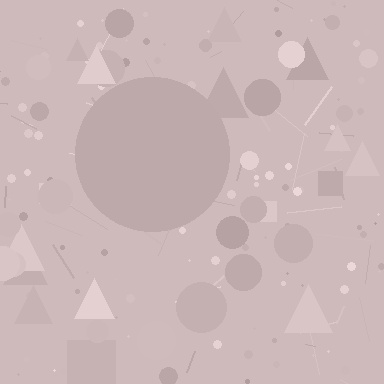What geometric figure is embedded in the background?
A circle is embedded in the background.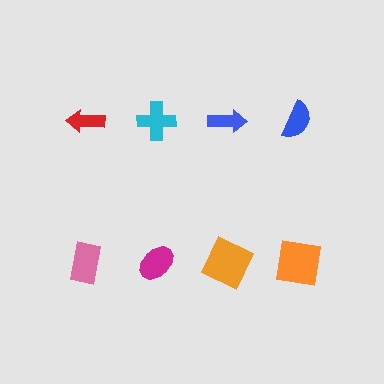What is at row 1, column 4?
A blue semicircle.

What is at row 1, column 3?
A blue arrow.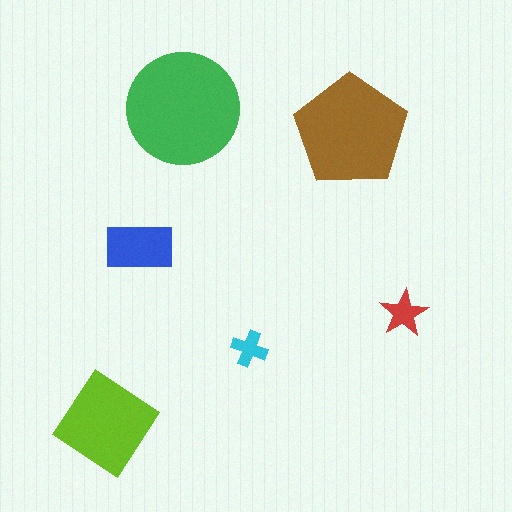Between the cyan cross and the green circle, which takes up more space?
The green circle.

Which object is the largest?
The green circle.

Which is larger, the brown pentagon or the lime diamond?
The brown pentagon.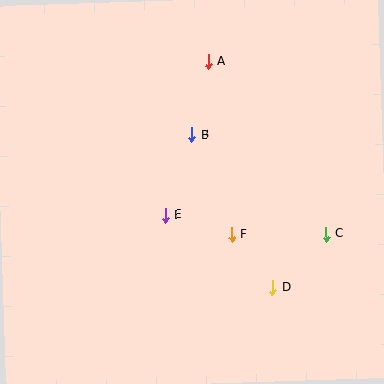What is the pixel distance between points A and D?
The distance between A and D is 235 pixels.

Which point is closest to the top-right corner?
Point A is closest to the top-right corner.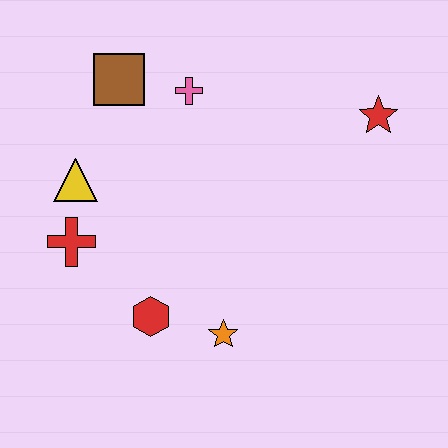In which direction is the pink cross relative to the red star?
The pink cross is to the left of the red star.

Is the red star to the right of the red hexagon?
Yes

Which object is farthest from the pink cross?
The orange star is farthest from the pink cross.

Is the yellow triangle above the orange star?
Yes